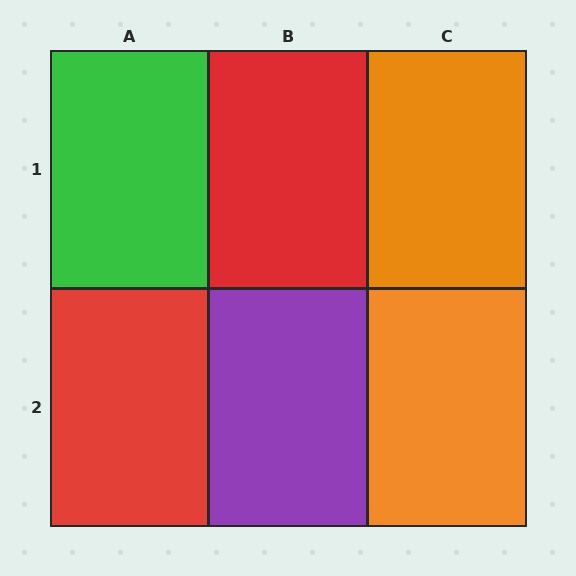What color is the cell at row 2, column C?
Orange.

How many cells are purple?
1 cell is purple.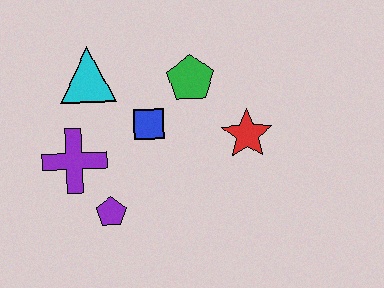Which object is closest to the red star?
The green pentagon is closest to the red star.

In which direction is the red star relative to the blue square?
The red star is to the right of the blue square.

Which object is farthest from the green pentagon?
The purple pentagon is farthest from the green pentagon.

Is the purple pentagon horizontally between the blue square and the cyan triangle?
Yes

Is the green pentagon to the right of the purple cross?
Yes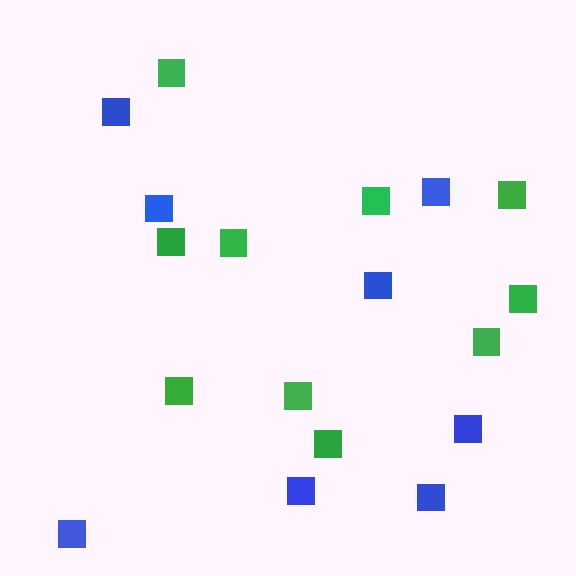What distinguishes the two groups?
There are 2 groups: one group of blue squares (8) and one group of green squares (10).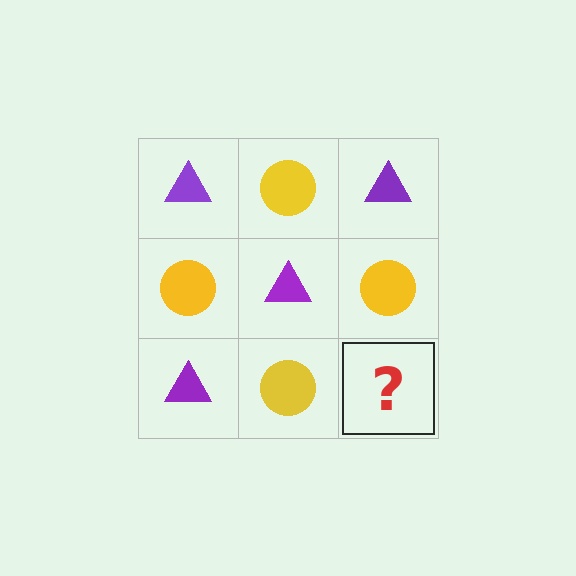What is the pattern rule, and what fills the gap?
The rule is that it alternates purple triangle and yellow circle in a checkerboard pattern. The gap should be filled with a purple triangle.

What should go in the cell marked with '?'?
The missing cell should contain a purple triangle.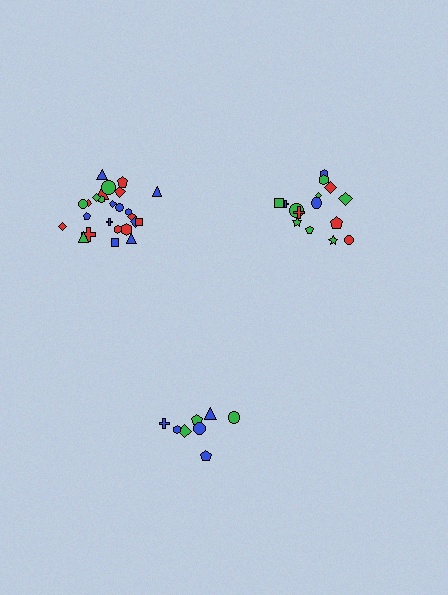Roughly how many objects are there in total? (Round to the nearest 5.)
Roughly 50 objects in total.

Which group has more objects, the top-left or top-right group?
The top-left group.